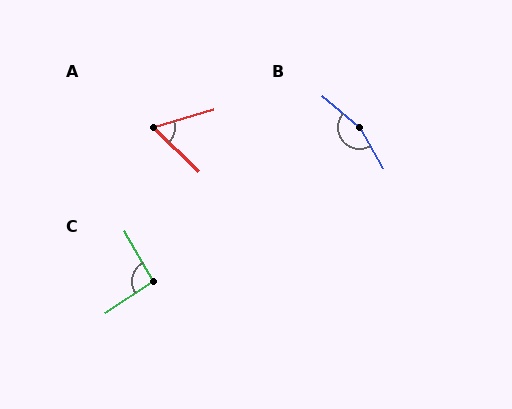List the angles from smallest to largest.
A (61°), C (94°), B (158°).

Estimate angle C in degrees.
Approximately 94 degrees.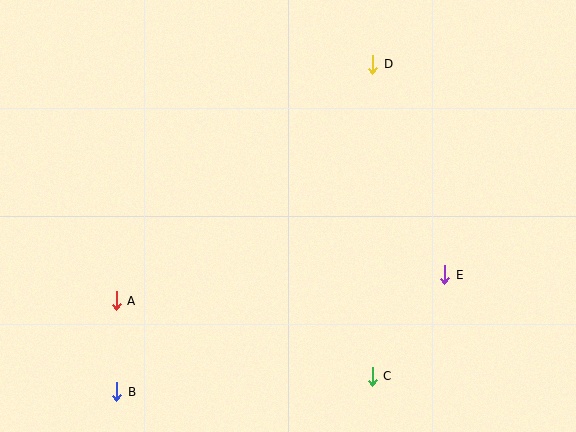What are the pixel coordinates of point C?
Point C is at (372, 376).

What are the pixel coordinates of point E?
Point E is at (445, 275).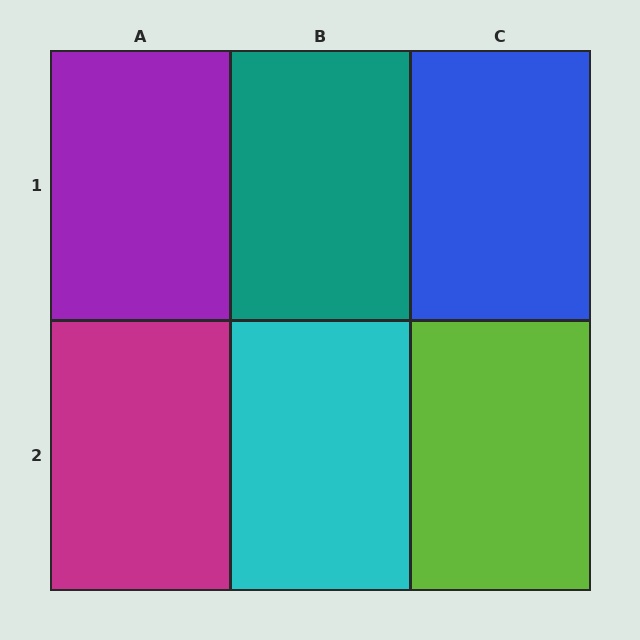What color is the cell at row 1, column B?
Teal.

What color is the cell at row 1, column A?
Purple.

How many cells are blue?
1 cell is blue.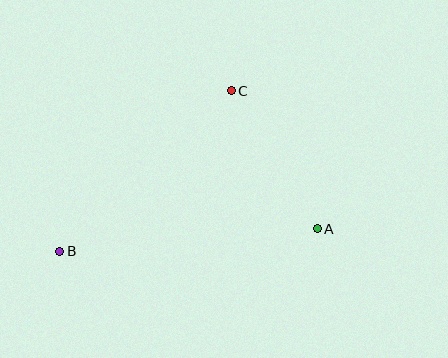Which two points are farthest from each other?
Points A and B are farthest from each other.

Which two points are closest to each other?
Points A and C are closest to each other.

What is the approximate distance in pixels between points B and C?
The distance between B and C is approximately 235 pixels.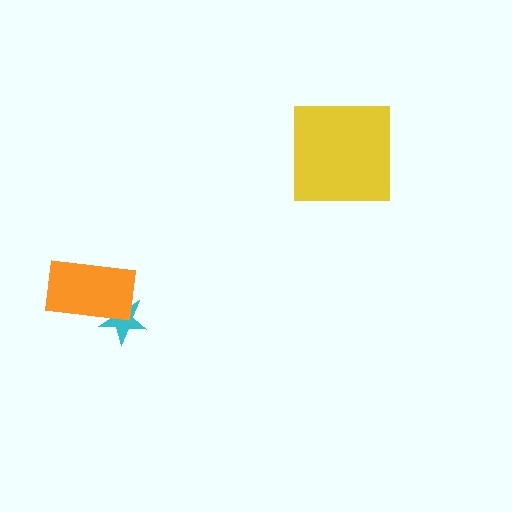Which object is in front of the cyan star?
The orange rectangle is in front of the cyan star.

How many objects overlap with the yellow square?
0 objects overlap with the yellow square.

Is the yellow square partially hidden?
No, no other shape covers it.